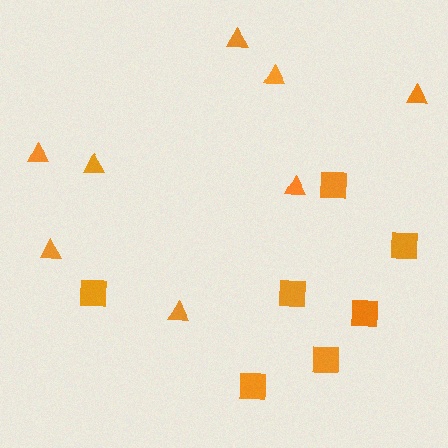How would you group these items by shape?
There are 2 groups: one group of squares (7) and one group of triangles (8).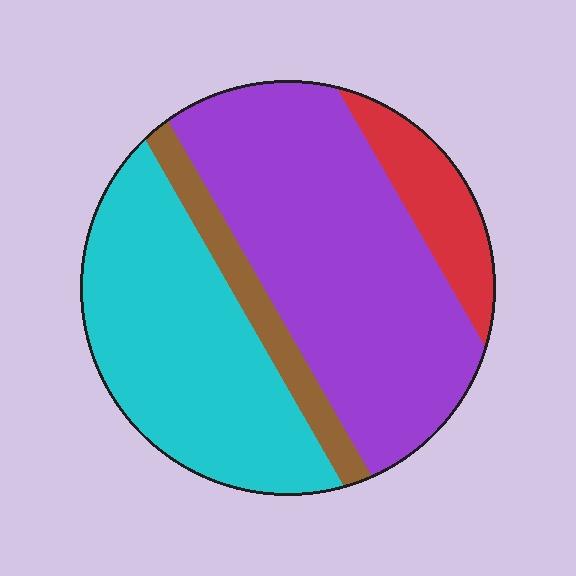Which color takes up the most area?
Purple, at roughly 45%.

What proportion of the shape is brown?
Brown covers about 10% of the shape.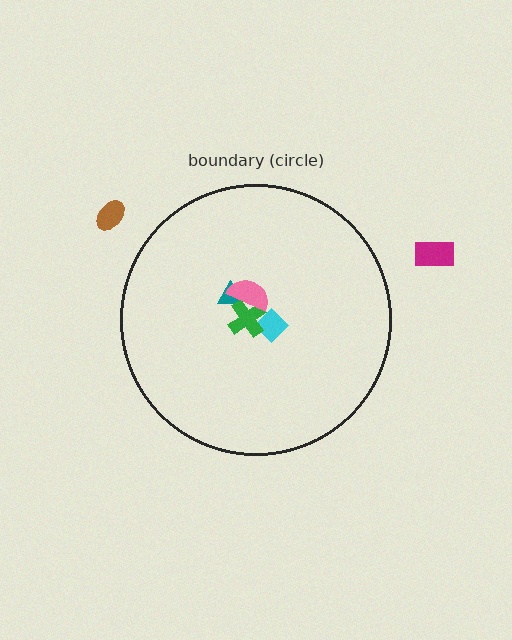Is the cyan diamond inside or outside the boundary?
Inside.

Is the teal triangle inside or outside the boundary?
Inside.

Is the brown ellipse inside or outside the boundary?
Outside.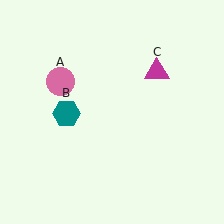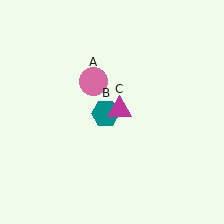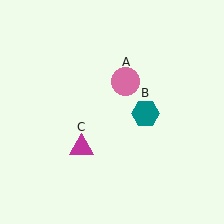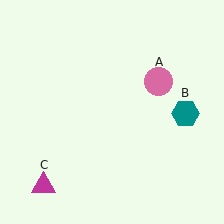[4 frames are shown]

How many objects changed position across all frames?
3 objects changed position: pink circle (object A), teal hexagon (object B), magenta triangle (object C).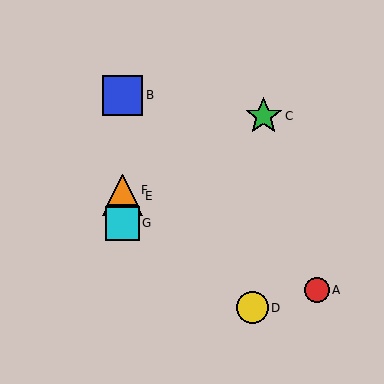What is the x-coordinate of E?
Object E is at x≈122.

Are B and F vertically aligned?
Yes, both are at x≈122.